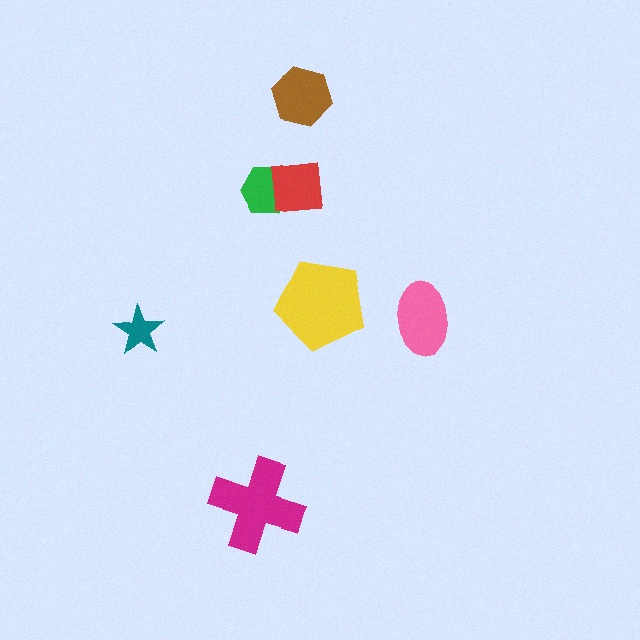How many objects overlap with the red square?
1 object overlaps with the red square.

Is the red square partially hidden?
No, no other shape covers it.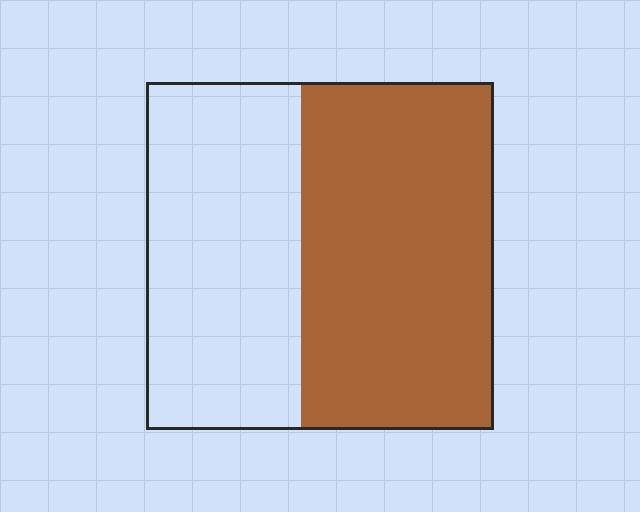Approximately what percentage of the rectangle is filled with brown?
Approximately 55%.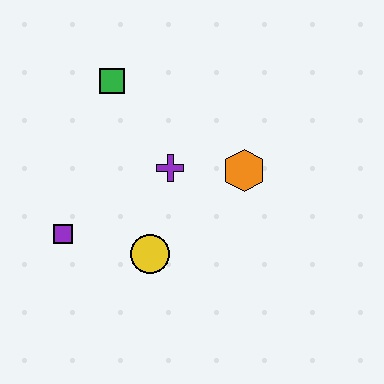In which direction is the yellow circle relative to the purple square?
The yellow circle is to the right of the purple square.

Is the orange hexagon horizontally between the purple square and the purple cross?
No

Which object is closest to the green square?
The purple cross is closest to the green square.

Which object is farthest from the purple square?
The orange hexagon is farthest from the purple square.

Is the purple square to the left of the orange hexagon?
Yes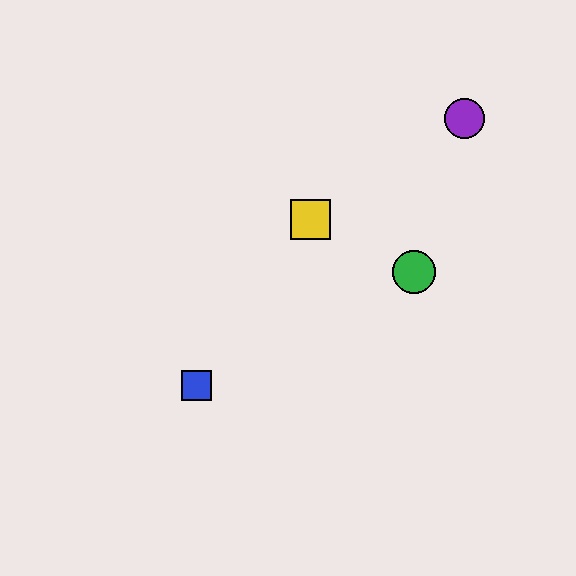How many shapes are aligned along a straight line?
3 shapes (the red circle, the yellow square, the purple circle) are aligned along a straight line.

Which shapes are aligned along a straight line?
The red circle, the yellow square, the purple circle are aligned along a straight line.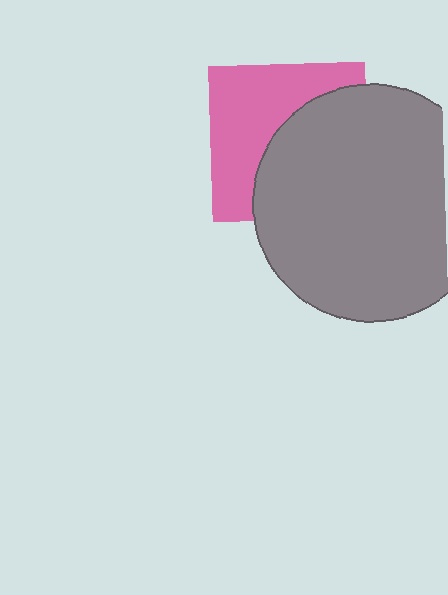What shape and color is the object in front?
The object in front is a gray circle.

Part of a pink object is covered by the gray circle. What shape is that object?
It is a square.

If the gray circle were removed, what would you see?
You would see the complete pink square.